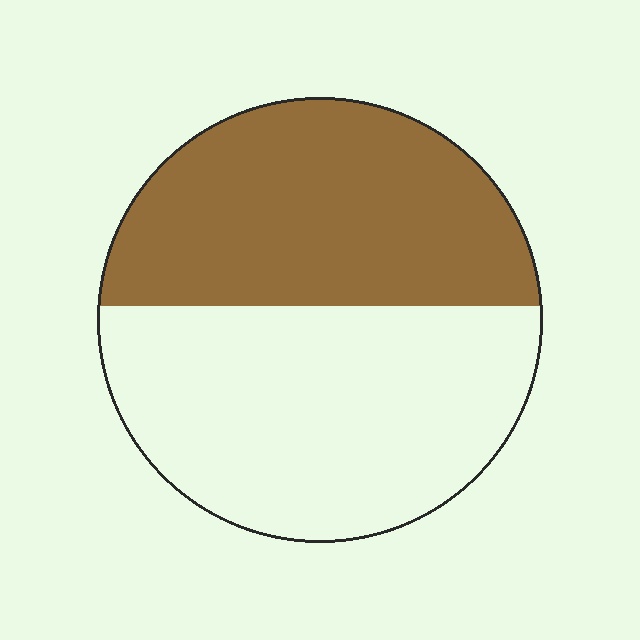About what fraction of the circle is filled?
About one half (1/2).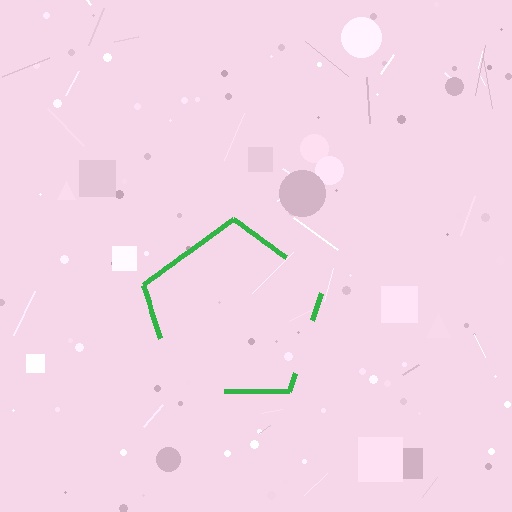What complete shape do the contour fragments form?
The contour fragments form a pentagon.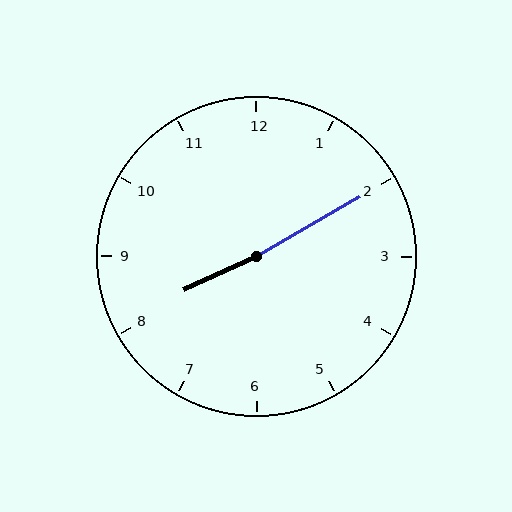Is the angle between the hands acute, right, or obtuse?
It is obtuse.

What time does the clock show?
8:10.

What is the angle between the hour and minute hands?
Approximately 175 degrees.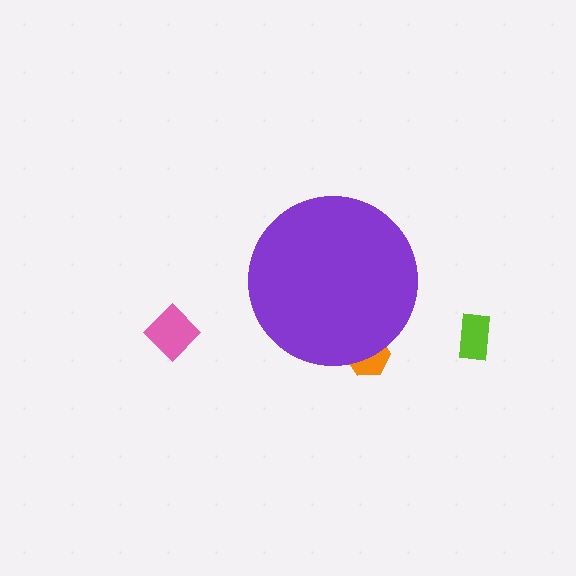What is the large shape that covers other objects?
A purple circle.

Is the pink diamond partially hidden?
No, the pink diamond is fully visible.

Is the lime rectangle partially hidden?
No, the lime rectangle is fully visible.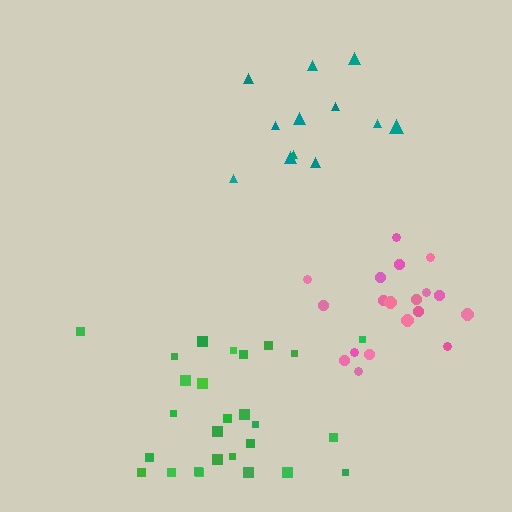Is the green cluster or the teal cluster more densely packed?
Teal.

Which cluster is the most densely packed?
Pink.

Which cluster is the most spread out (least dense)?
Green.